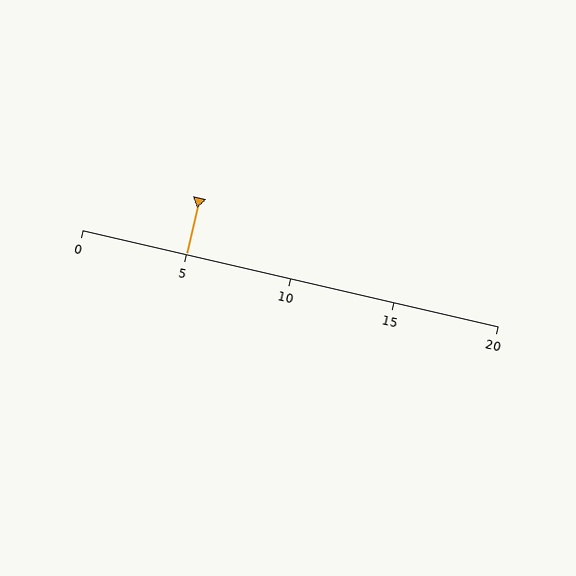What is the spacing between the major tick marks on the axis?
The major ticks are spaced 5 apart.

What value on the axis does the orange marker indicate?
The marker indicates approximately 5.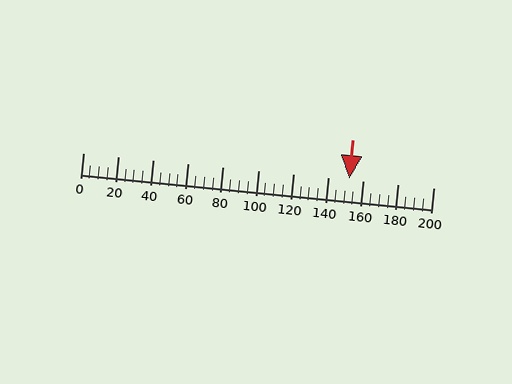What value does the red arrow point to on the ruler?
The red arrow points to approximately 152.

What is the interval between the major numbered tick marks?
The major tick marks are spaced 20 units apart.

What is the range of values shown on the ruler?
The ruler shows values from 0 to 200.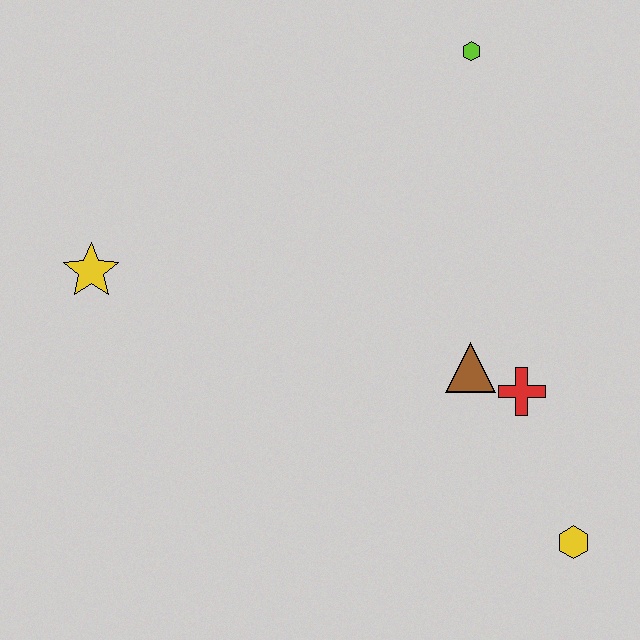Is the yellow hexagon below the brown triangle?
Yes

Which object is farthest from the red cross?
The yellow star is farthest from the red cross.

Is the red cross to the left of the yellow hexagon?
Yes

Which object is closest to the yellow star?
The brown triangle is closest to the yellow star.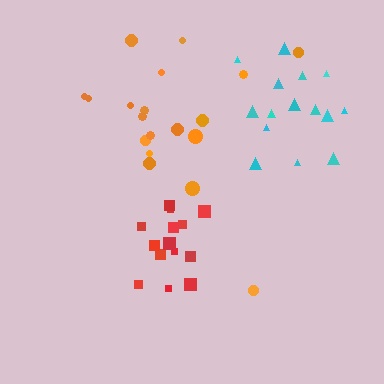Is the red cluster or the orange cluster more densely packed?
Red.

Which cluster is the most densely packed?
Red.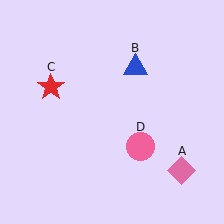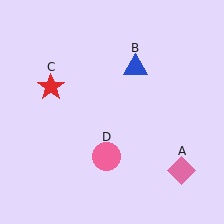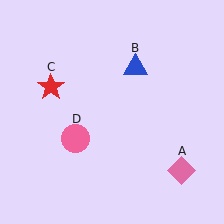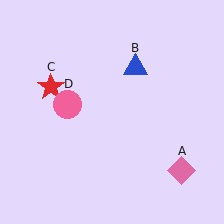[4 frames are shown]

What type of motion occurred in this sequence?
The pink circle (object D) rotated clockwise around the center of the scene.